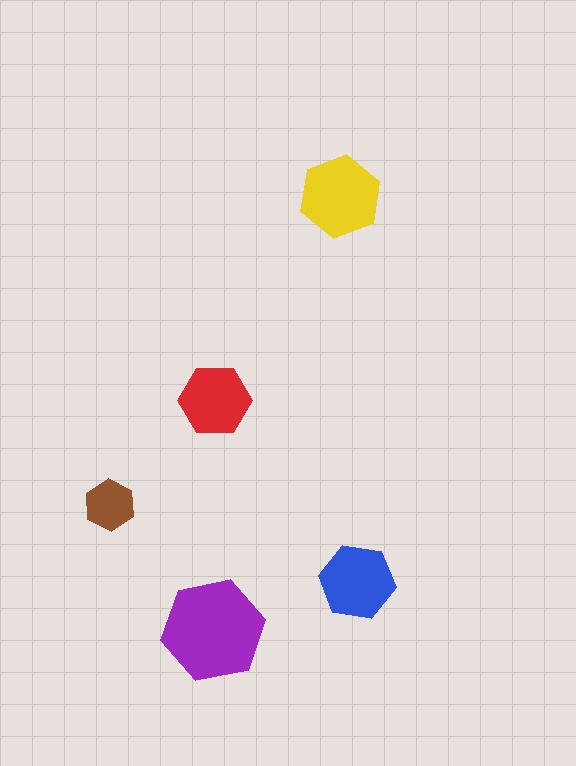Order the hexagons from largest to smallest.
the purple one, the yellow one, the blue one, the red one, the brown one.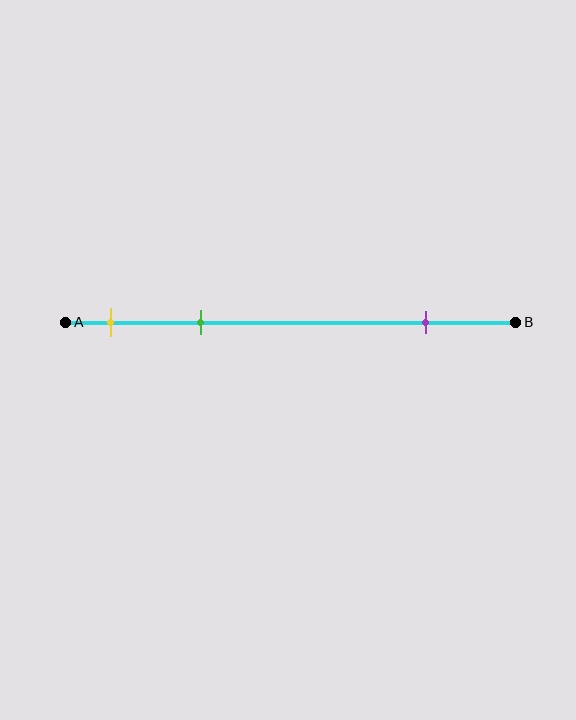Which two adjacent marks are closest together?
The yellow and green marks are the closest adjacent pair.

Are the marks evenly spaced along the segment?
No, the marks are not evenly spaced.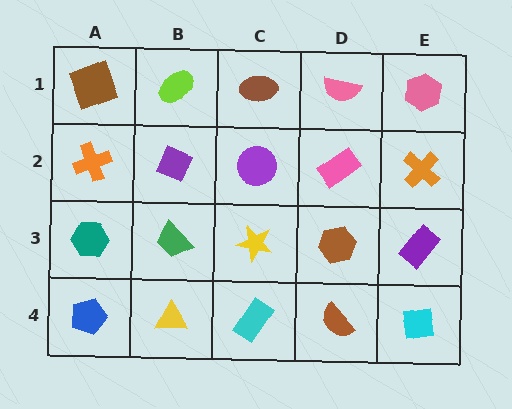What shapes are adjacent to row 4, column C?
A yellow star (row 3, column C), a yellow triangle (row 4, column B), a brown semicircle (row 4, column D).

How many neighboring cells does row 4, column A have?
2.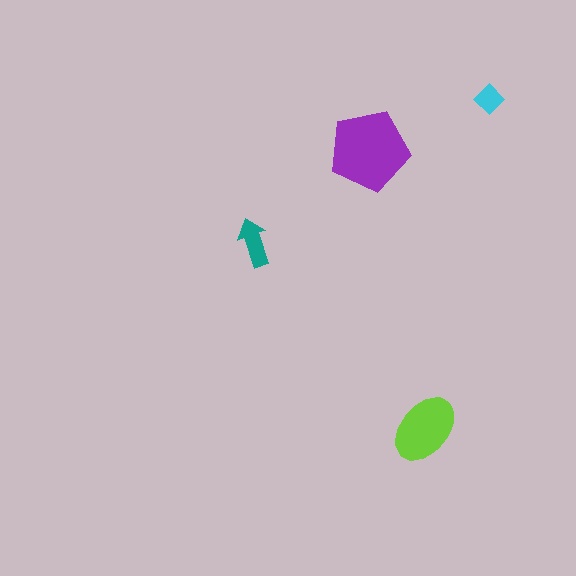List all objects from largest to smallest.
The purple pentagon, the lime ellipse, the teal arrow, the cyan diamond.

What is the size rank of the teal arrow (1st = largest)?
3rd.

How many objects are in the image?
There are 4 objects in the image.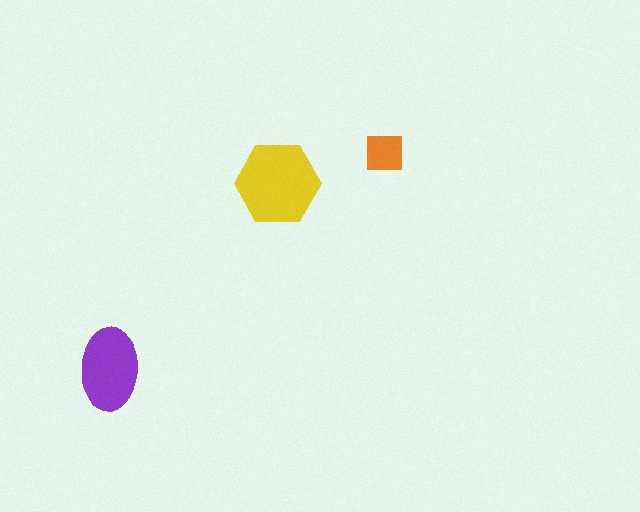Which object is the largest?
The yellow hexagon.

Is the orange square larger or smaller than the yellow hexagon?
Smaller.